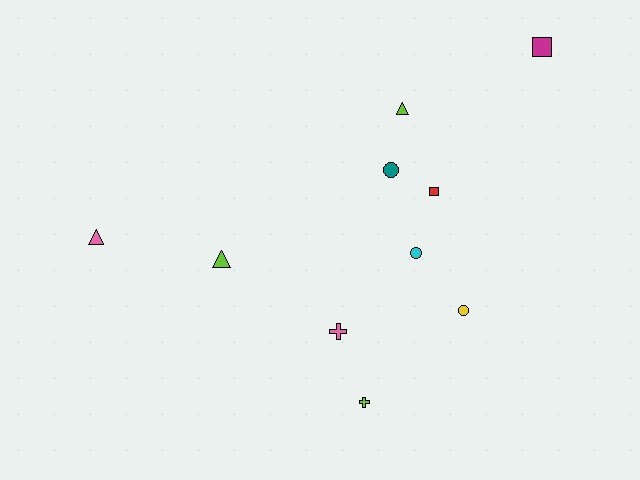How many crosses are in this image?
There are 2 crosses.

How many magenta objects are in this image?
There is 1 magenta object.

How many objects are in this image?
There are 10 objects.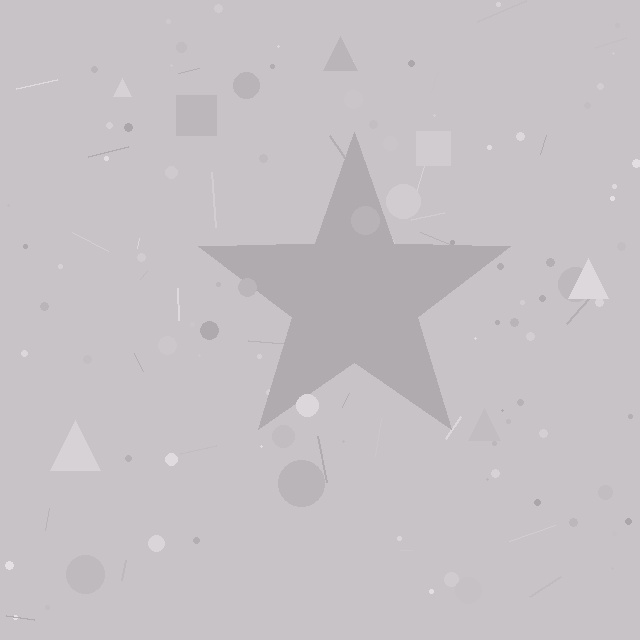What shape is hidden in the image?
A star is hidden in the image.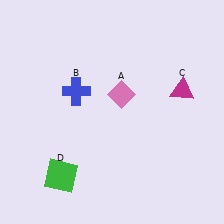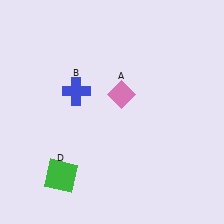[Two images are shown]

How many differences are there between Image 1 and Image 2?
There is 1 difference between the two images.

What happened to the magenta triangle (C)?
The magenta triangle (C) was removed in Image 2. It was in the top-right area of Image 1.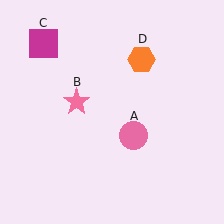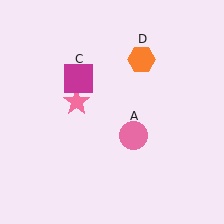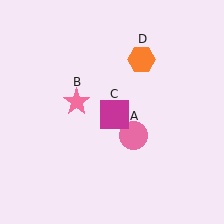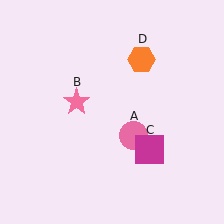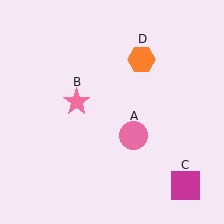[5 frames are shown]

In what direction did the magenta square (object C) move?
The magenta square (object C) moved down and to the right.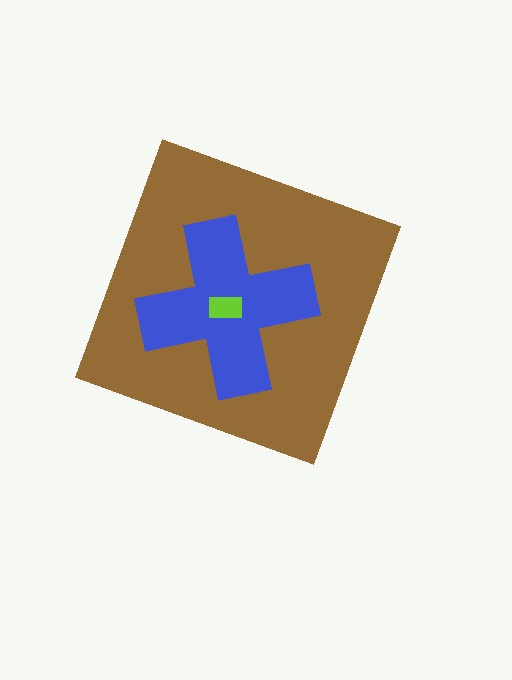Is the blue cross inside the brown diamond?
Yes.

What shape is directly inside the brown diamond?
The blue cross.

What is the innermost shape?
The lime rectangle.